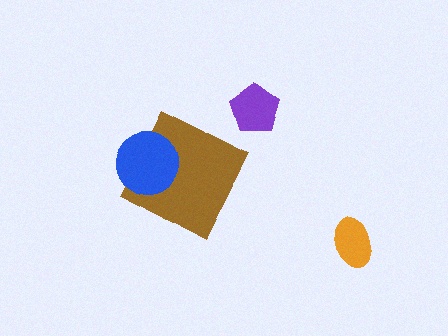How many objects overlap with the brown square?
1 object overlaps with the brown square.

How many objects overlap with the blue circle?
1 object overlaps with the blue circle.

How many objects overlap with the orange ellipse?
0 objects overlap with the orange ellipse.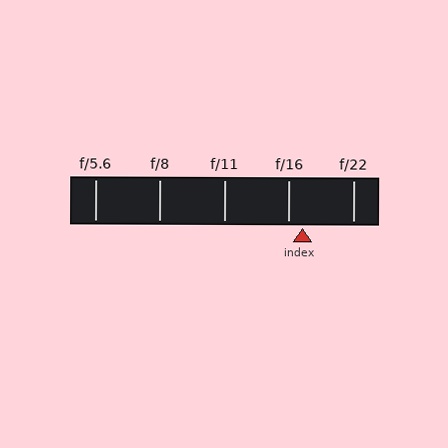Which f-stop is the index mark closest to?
The index mark is closest to f/16.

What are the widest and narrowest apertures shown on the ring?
The widest aperture shown is f/5.6 and the narrowest is f/22.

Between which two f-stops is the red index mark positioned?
The index mark is between f/16 and f/22.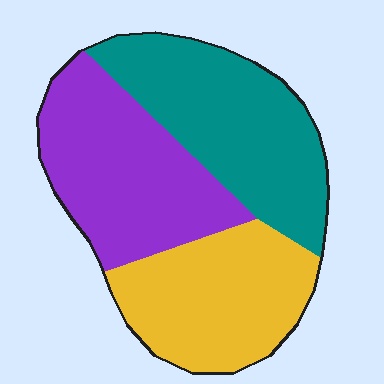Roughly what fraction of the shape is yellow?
Yellow takes up between a sixth and a third of the shape.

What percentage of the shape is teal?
Teal takes up about one third (1/3) of the shape.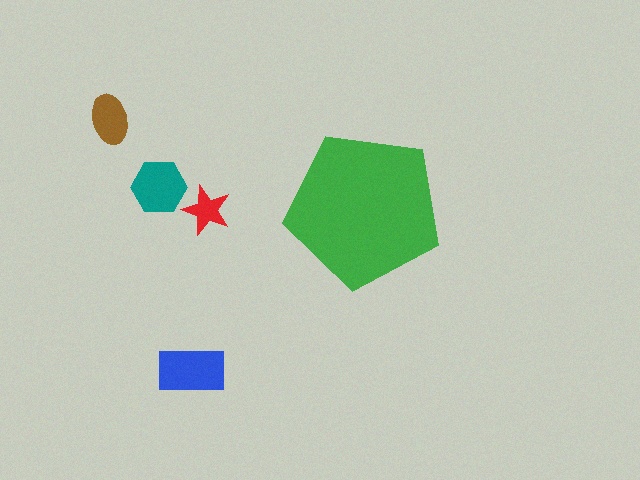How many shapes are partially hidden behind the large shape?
0 shapes are partially hidden.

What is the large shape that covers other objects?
A green pentagon.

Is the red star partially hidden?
No, the red star is fully visible.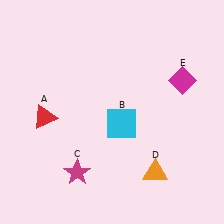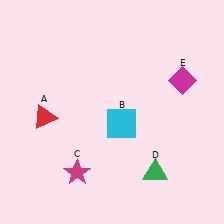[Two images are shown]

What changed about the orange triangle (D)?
In Image 1, D is orange. In Image 2, it changed to green.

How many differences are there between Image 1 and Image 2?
There is 1 difference between the two images.